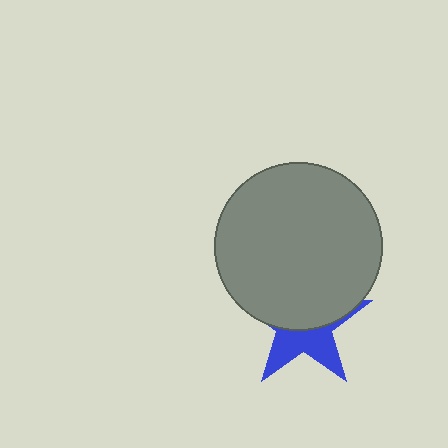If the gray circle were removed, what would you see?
You would see the complete blue star.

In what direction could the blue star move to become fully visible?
The blue star could move down. That would shift it out from behind the gray circle entirely.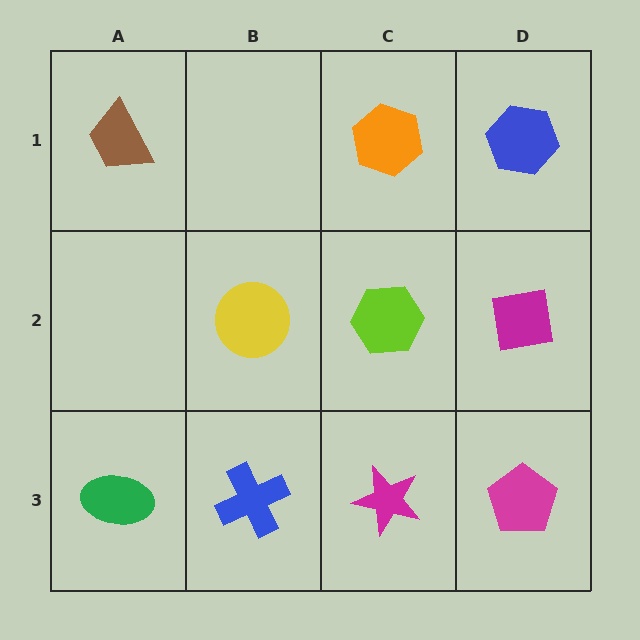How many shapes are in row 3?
4 shapes.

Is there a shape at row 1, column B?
No, that cell is empty.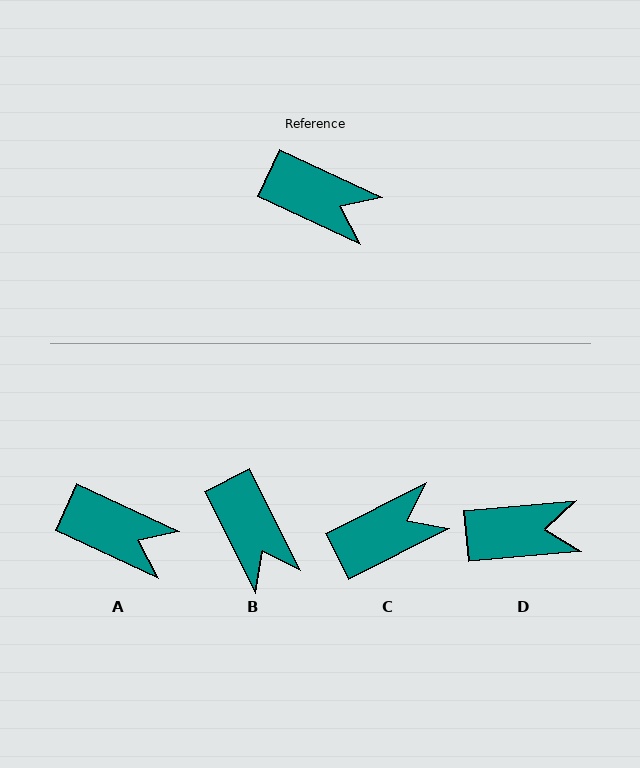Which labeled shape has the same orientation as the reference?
A.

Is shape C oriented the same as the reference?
No, it is off by about 51 degrees.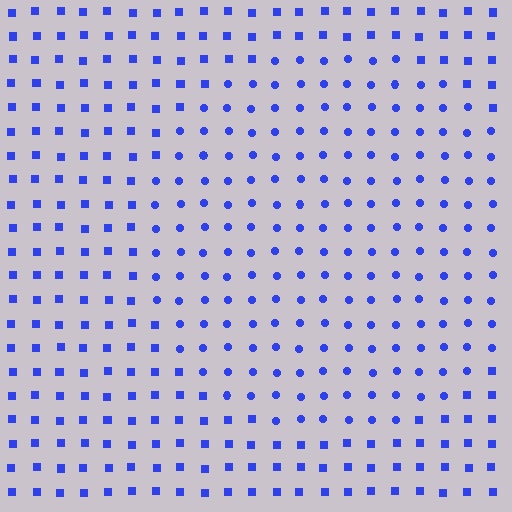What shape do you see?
I see a circle.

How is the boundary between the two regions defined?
The boundary is defined by a change in element shape: circles inside vs. squares outside. All elements share the same color and spacing.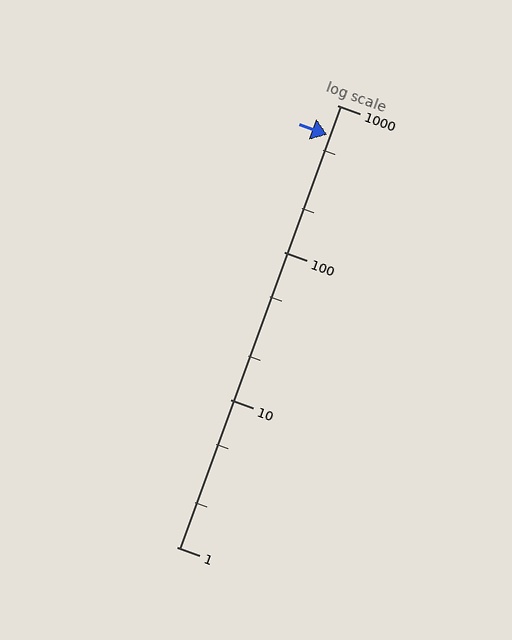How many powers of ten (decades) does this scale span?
The scale spans 3 decades, from 1 to 1000.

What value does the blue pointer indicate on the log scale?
The pointer indicates approximately 630.